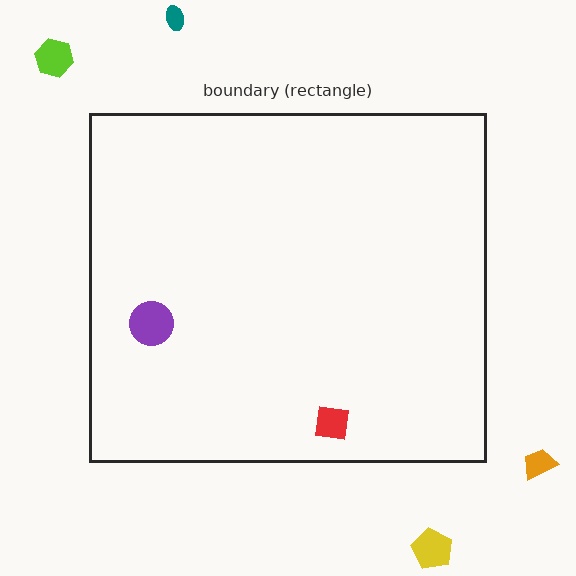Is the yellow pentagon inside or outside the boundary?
Outside.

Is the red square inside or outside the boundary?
Inside.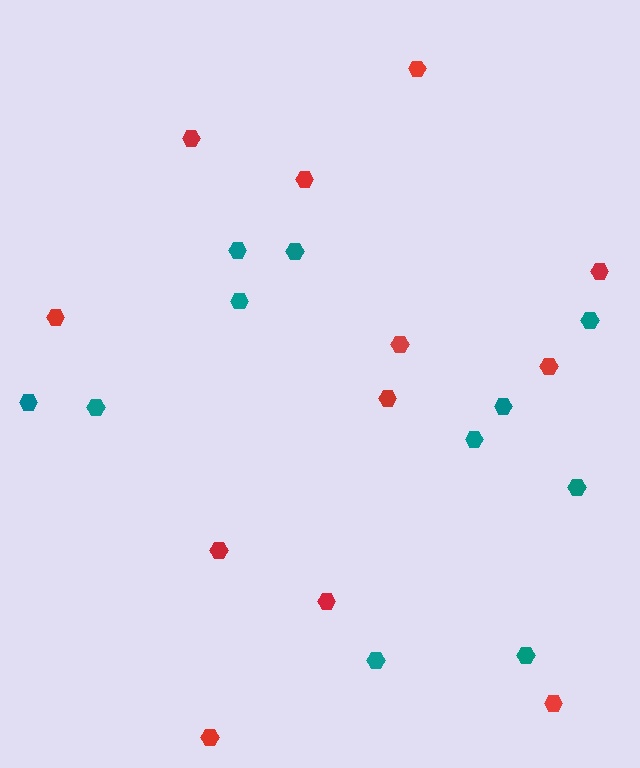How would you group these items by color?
There are 2 groups: one group of red hexagons (12) and one group of teal hexagons (11).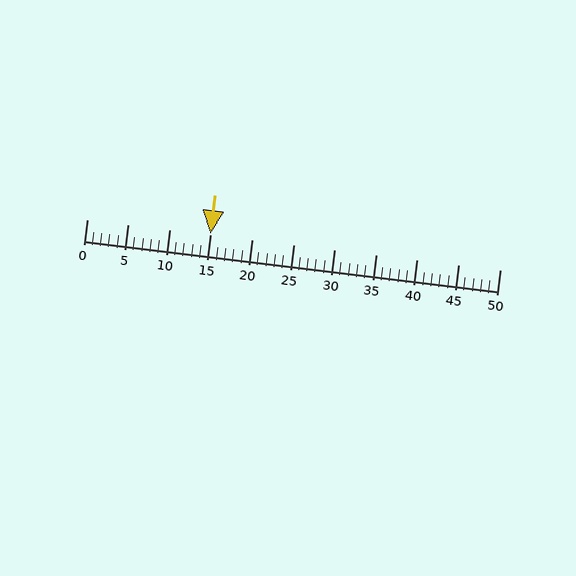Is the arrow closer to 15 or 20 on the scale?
The arrow is closer to 15.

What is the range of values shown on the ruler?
The ruler shows values from 0 to 50.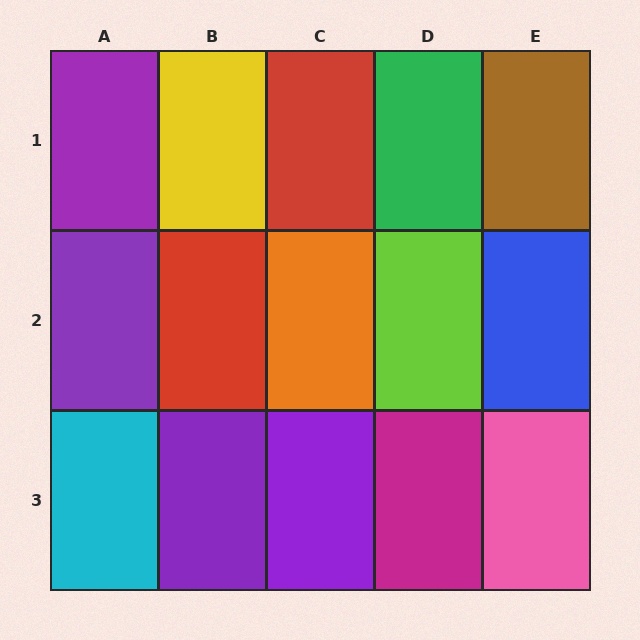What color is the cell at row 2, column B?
Red.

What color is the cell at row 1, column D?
Green.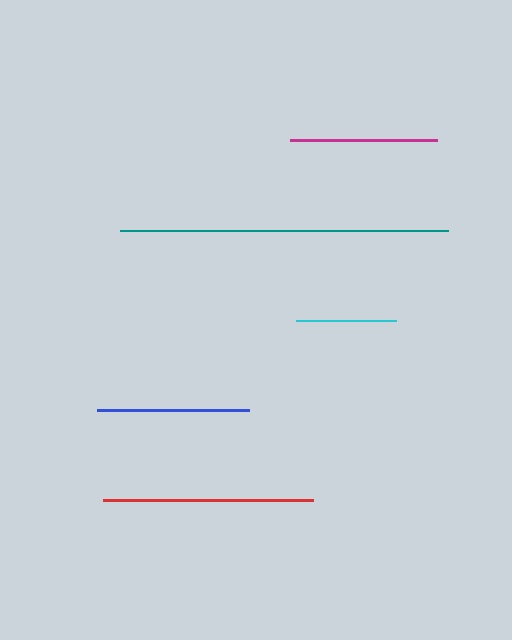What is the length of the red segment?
The red segment is approximately 209 pixels long.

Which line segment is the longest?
The teal line is the longest at approximately 328 pixels.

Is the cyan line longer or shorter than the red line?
The red line is longer than the cyan line.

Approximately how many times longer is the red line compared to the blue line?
The red line is approximately 1.4 times the length of the blue line.